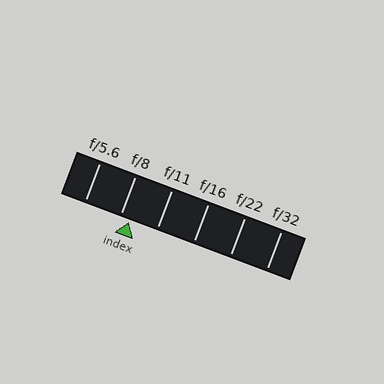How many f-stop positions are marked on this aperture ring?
There are 6 f-stop positions marked.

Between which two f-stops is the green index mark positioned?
The index mark is between f/8 and f/11.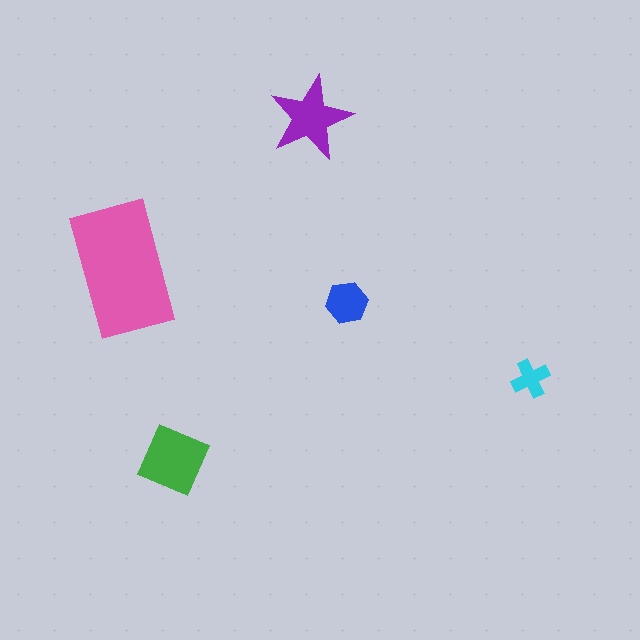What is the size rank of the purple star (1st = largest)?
3rd.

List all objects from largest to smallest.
The pink rectangle, the green square, the purple star, the blue hexagon, the cyan cross.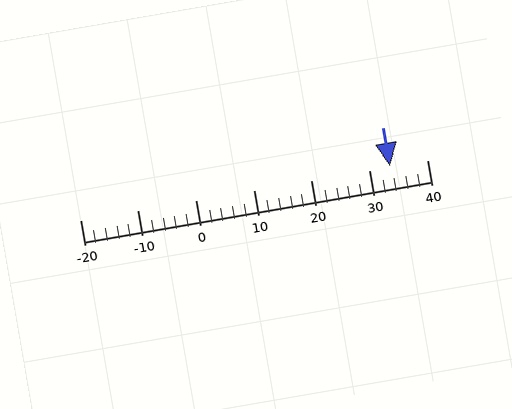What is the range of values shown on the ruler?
The ruler shows values from -20 to 40.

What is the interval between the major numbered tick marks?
The major tick marks are spaced 10 units apart.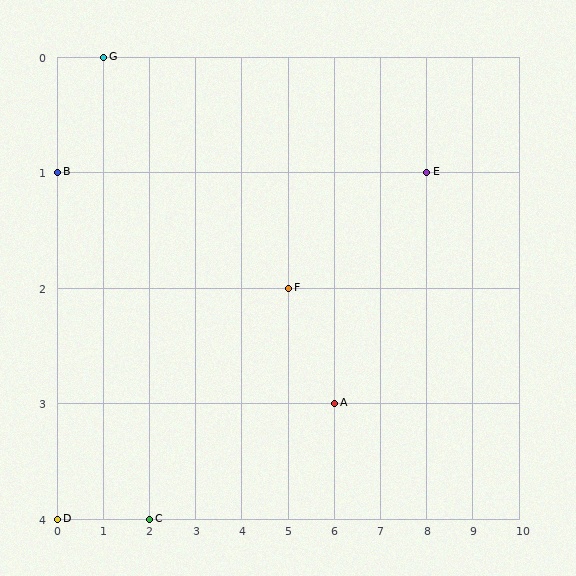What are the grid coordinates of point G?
Point G is at grid coordinates (1, 0).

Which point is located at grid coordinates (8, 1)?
Point E is at (8, 1).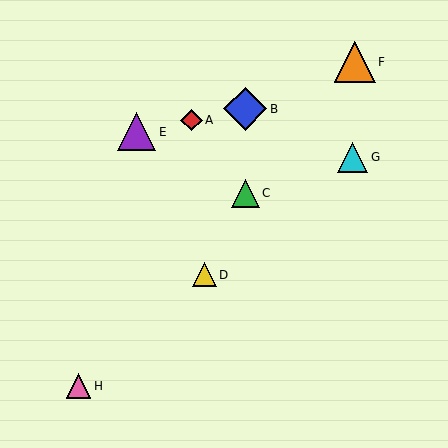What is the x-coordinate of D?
Object D is at x≈204.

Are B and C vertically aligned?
Yes, both are at x≈245.